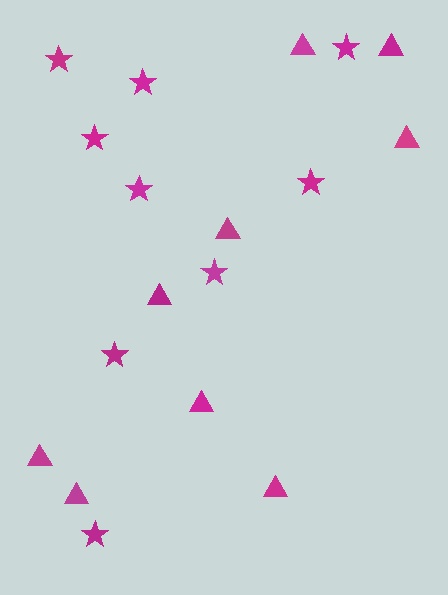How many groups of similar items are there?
There are 2 groups: one group of stars (9) and one group of triangles (9).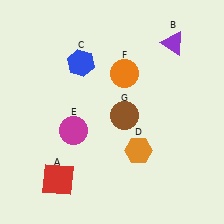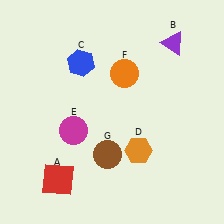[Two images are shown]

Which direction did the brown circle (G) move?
The brown circle (G) moved down.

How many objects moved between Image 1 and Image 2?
1 object moved between the two images.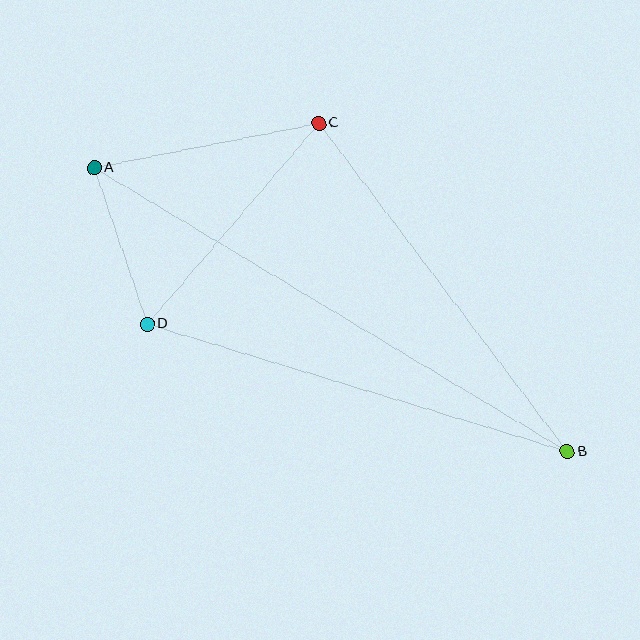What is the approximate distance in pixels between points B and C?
The distance between B and C is approximately 412 pixels.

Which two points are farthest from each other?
Points A and B are farthest from each other.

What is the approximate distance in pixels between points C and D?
The distance between C and D is approximately 264 pixels.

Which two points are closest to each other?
Points A and D are closest to each other.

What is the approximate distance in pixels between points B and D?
The distance between B and D is approximately 439 pixels.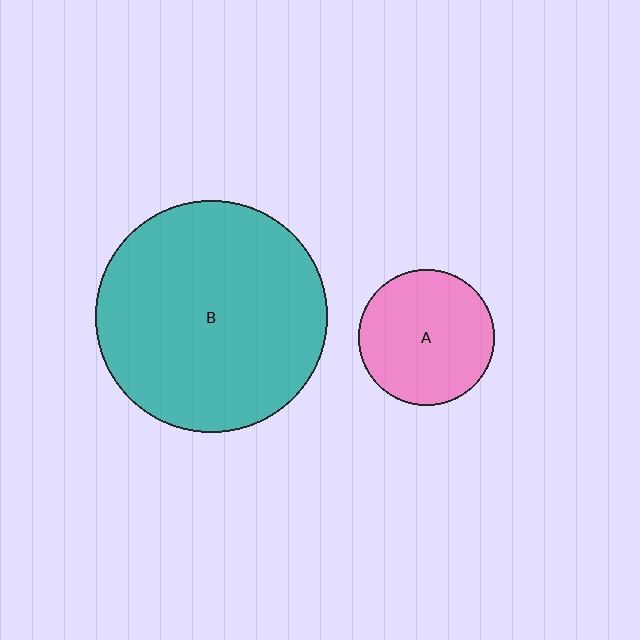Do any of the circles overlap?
No, none of the circles overlap.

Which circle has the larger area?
Circle B (teal).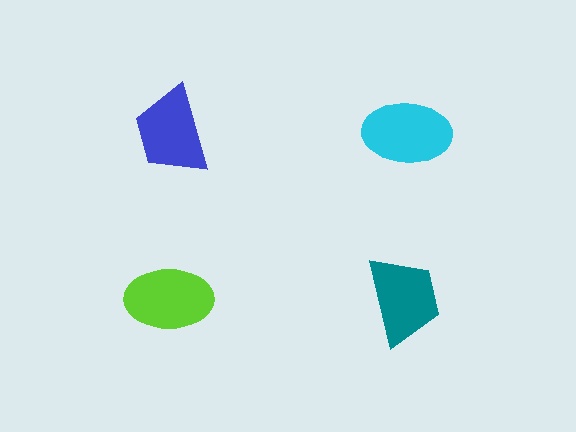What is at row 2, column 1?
A lime ellipse.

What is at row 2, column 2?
A teal trapezoid.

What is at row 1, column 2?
A cyan ellipse.